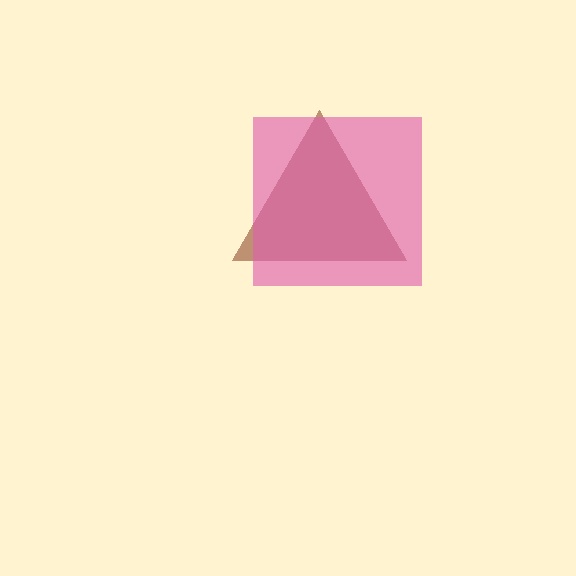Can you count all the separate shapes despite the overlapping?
Yes, there are 2 separate shapes.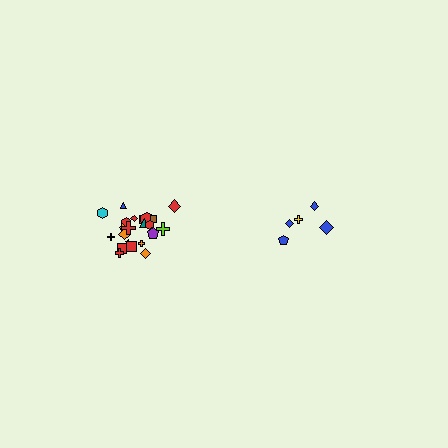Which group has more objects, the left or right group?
The left group.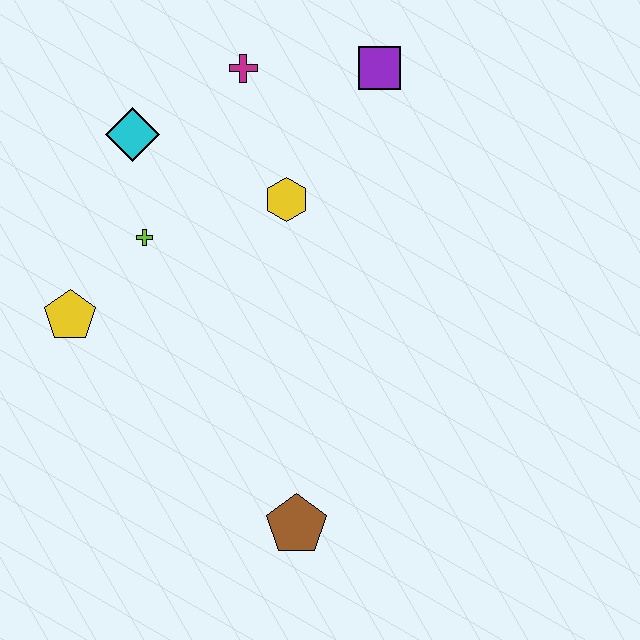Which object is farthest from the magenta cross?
The brown pentagon is farthest from the magenta cross.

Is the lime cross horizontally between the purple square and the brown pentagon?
No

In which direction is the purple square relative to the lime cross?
The purple square is to the right of the lime cross.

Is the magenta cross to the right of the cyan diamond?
Yes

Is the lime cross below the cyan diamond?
Yes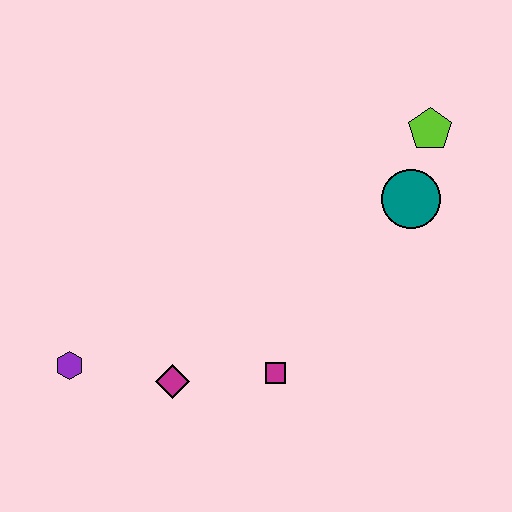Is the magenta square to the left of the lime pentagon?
Yes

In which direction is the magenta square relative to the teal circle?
The magenta square is below the teal circle.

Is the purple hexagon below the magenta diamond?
No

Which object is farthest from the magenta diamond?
The lime pentagon is farthest from the magenta diamond.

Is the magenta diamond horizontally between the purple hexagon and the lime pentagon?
Yes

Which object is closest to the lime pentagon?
The teal circle is closest to the lime pentagon.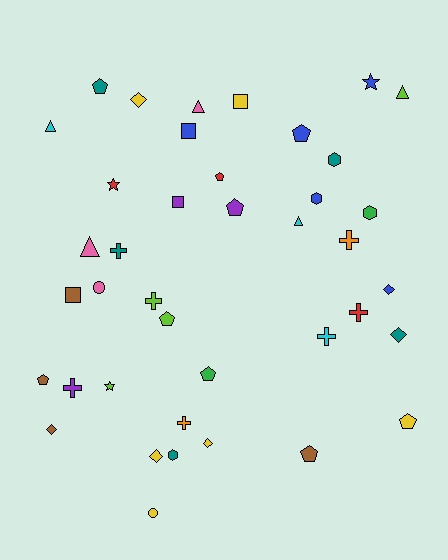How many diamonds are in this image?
There are 6 diamonds.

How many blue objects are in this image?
There are 5 blue objects.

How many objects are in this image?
There are 40 objects.